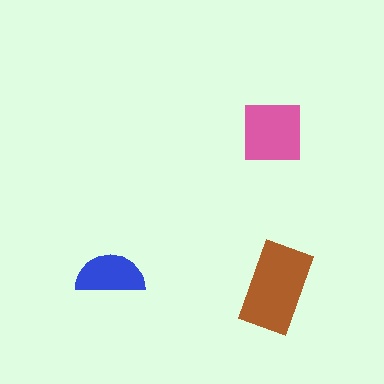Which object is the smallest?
The blue semicircle.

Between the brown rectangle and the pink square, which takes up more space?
The brown rectangle.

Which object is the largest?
The brown rectangle.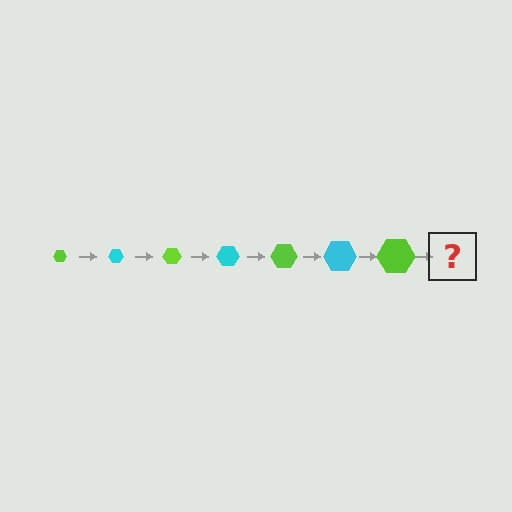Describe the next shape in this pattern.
It should be a cyan hexagon, larger than the previous one.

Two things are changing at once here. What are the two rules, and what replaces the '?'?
The two rules are that the hexagon grows larger each step and the color cycles through lime and cyan. The '?' should be a cyan hexagon, larger than the previous one.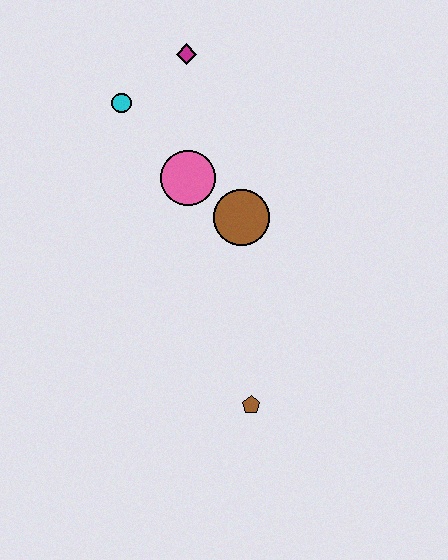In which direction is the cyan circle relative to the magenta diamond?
The cyan circle is to the left of the magenta diamond.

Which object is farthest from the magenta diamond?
The brown pentagon is farthest from the magenta diamond.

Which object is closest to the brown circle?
The pink circle is closest to the brown circle.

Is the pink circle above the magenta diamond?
No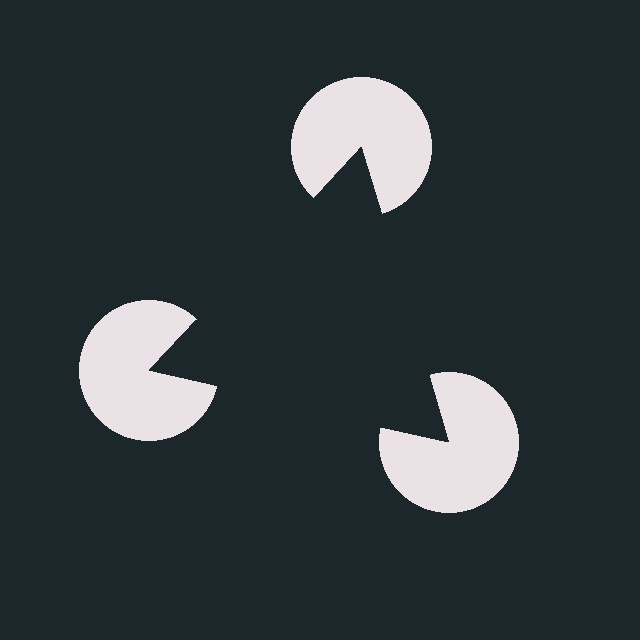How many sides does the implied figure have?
3 sides.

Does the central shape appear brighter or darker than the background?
It typically appears slightly darker than the background, even though no actual brightness change is drawn.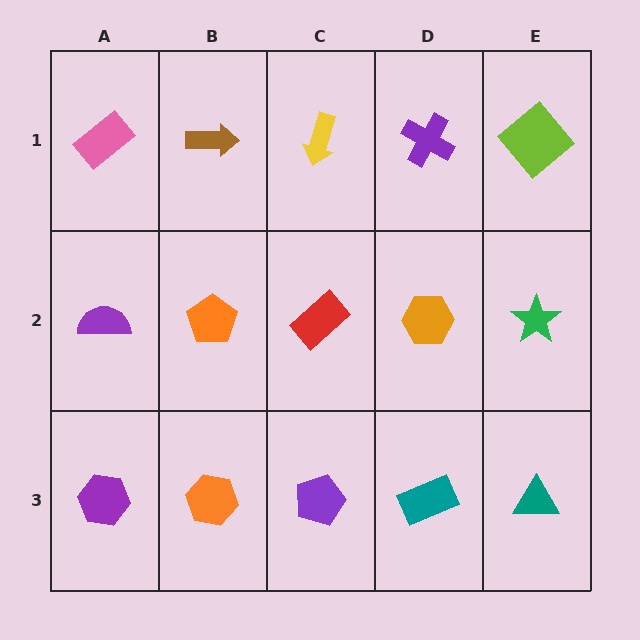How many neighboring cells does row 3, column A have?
2.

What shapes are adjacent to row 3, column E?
A green star (row 2, column E), a teal rectangle (row 3, column D).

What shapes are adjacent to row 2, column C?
A yellow arrow (row 1, column C), a purple pentagon (row 3, column C), an orange pentagon (row 2, column B), an orange hexagon (row 2, column D).